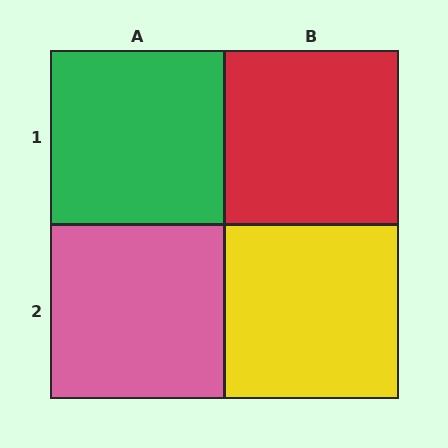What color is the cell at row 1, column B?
Red.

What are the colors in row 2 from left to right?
Pink, yellow.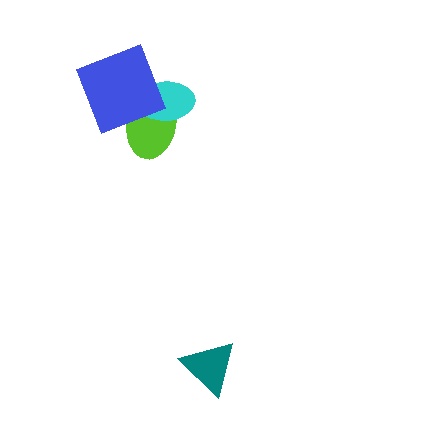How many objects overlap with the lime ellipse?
2 objects overlap with the lime ellipse.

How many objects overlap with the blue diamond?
2 objects overlap with the blue diamond.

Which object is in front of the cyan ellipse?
The blue diamond is in front of the cyan ellipse.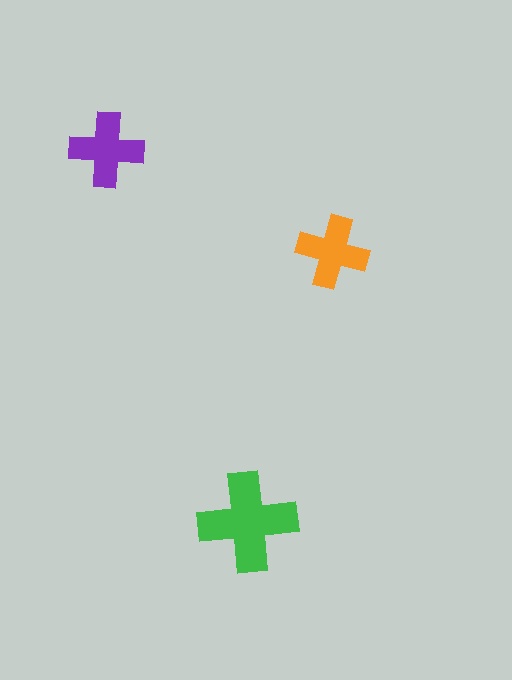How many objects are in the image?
There are 3 objects in the image.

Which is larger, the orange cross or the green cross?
The green one.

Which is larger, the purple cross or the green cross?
The green one.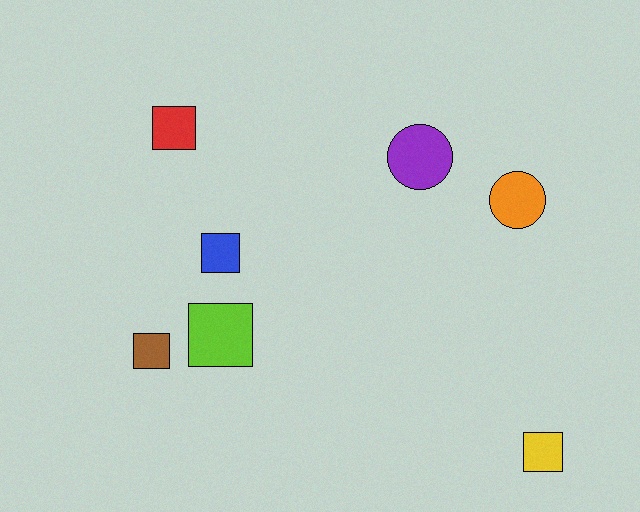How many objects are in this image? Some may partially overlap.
There are 7 objects.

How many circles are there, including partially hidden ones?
There are 2 circles.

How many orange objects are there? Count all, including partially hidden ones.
There is 1 orange object.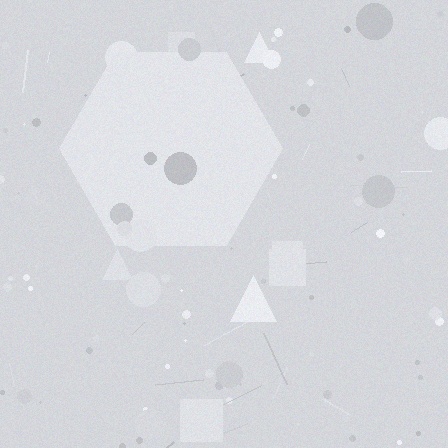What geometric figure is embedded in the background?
A hexagon is embedded in the background.